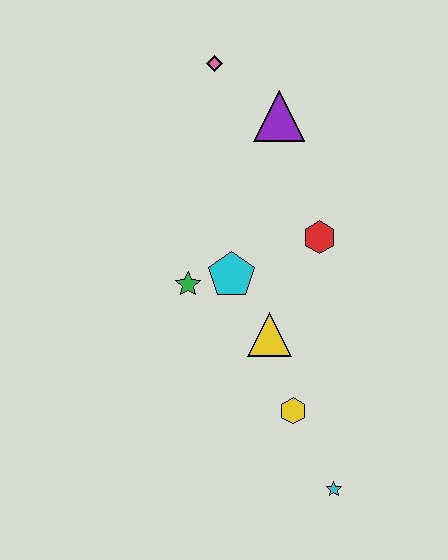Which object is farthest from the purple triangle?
The cyan star is farthest from the purple triangle.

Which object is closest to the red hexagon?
The cyan pentagon is closest to the red hexagon.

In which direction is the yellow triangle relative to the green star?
The yellow triangle is to the right of the green star.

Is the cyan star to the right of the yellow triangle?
Yes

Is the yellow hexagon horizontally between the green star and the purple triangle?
No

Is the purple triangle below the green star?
No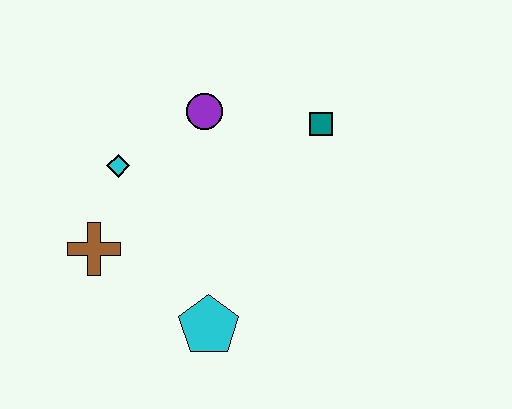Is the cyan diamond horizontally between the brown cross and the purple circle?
Yes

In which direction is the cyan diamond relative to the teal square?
The cyan diamond is to the left of the teal square.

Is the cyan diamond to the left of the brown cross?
No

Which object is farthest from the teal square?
The brown cross is farthest from the teal square.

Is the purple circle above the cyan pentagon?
Yes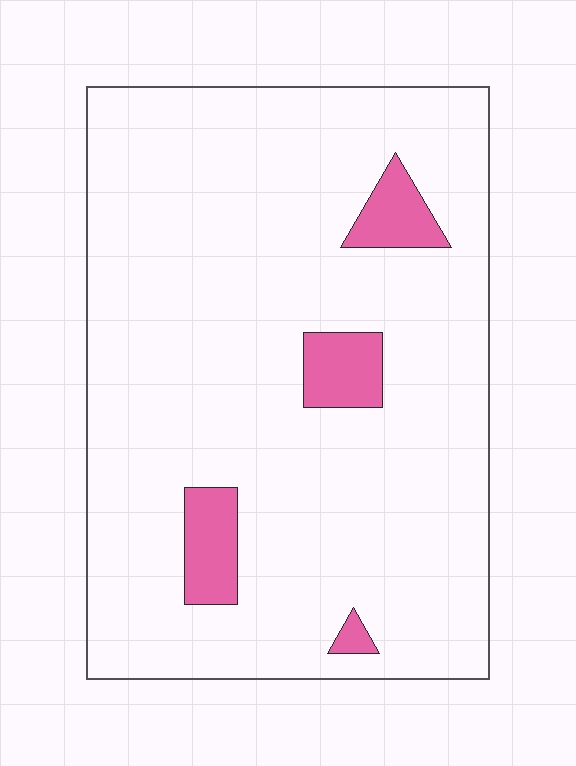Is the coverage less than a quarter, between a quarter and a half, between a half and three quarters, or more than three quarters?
Less than a quarter.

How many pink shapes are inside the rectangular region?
4.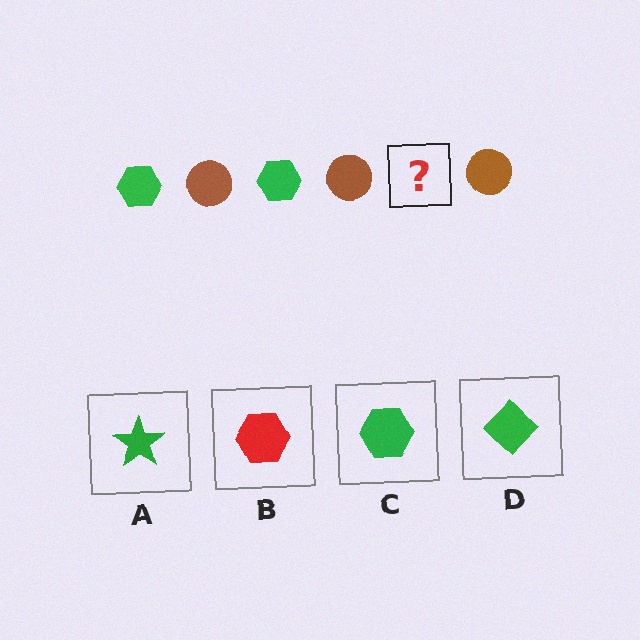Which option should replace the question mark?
Option C.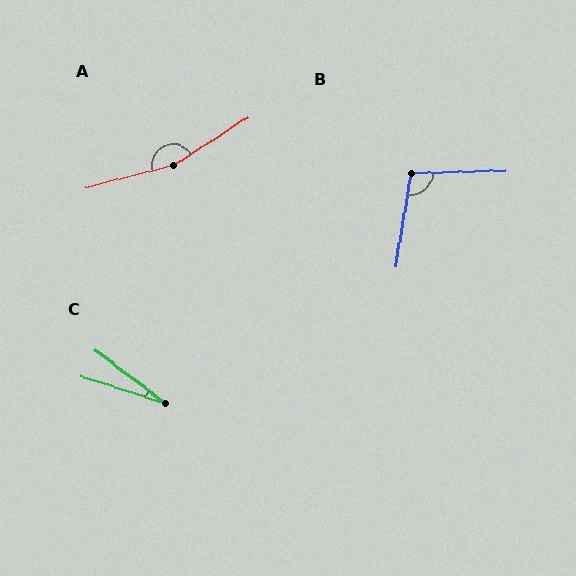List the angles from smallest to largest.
C (19°), B (101°), A (162°).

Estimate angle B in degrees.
Approximately 101 degrees.